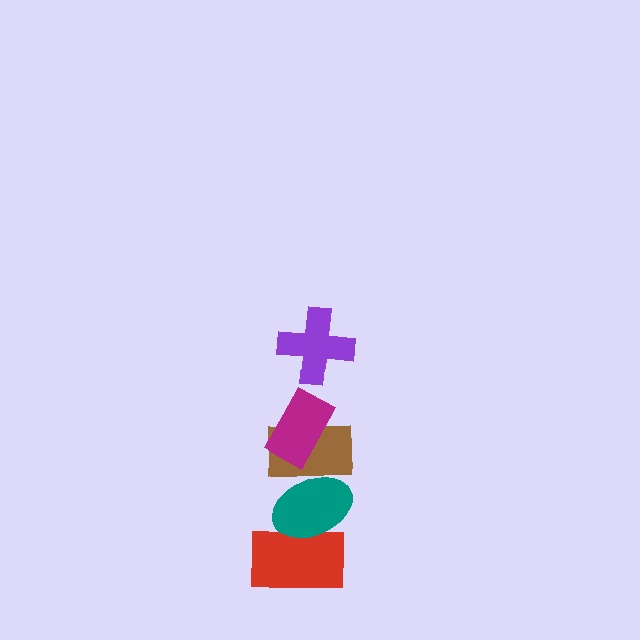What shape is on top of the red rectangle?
The teal ellipse is on top of the red rectangle.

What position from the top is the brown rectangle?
The brown rectangle is 3rd from the top.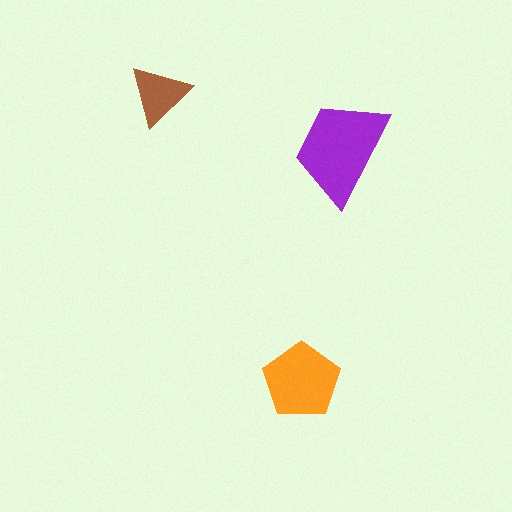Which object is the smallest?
The brown triangle.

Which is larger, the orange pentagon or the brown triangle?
The orange pentagon.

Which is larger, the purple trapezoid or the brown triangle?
The purple trapezoid.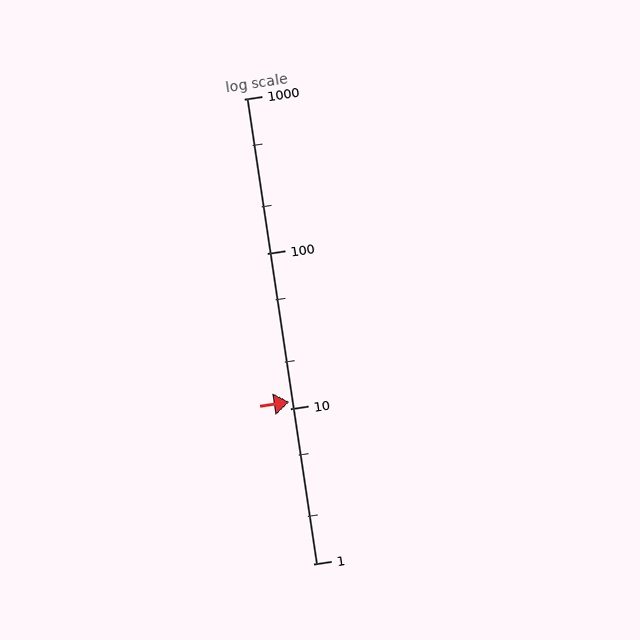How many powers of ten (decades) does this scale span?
The scale spans 3 decades, from 1 to 1000.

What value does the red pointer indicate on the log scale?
The pointer indicates approximately 11.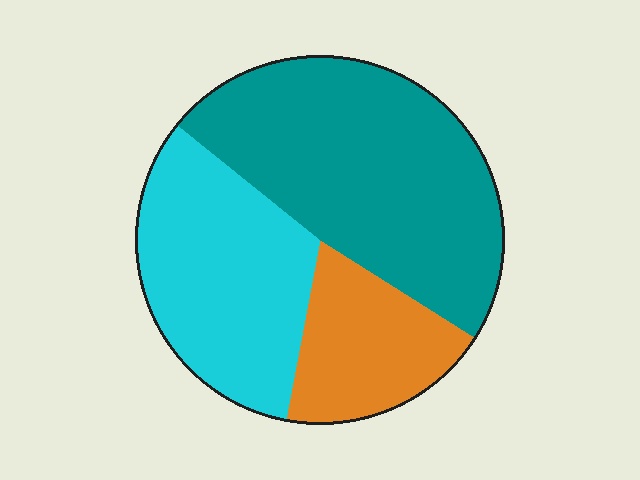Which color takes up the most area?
Teal, at roughly 50%.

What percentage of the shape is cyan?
Cyan takes up about one third (1/3) of the shape.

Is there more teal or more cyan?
Teal.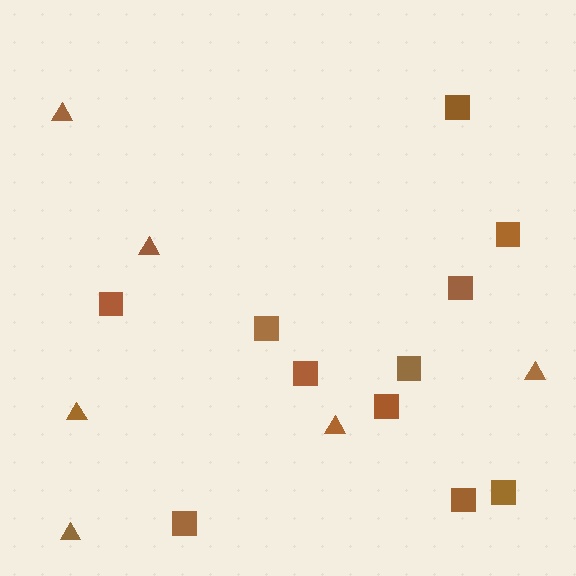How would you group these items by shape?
There are 2 groups: one group of triangles (6) and one group of squares (11).